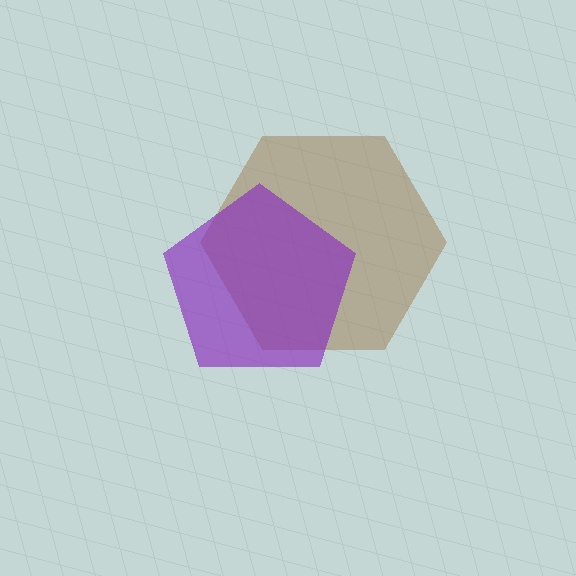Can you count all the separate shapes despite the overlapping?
Yes, there are 2 separate shapes.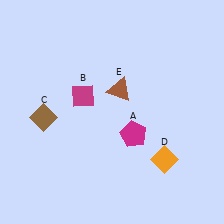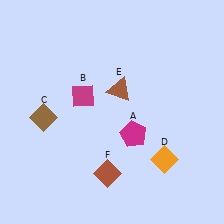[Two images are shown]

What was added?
A brown diamond (F) was added in Image 2.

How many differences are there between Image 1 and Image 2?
There is 1 difference between the two images.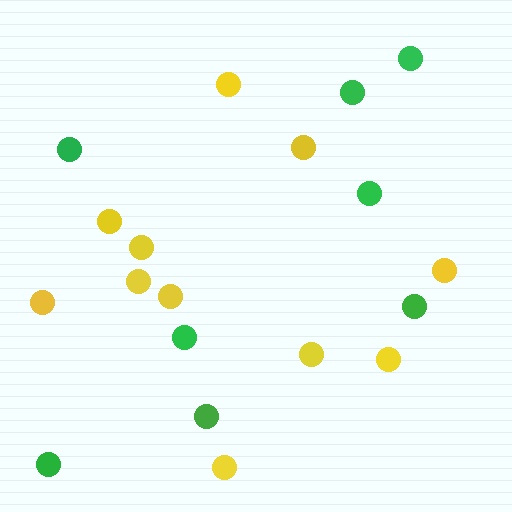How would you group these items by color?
There are 2 groups: one group of green circles (8) and one group of yellow circles (11).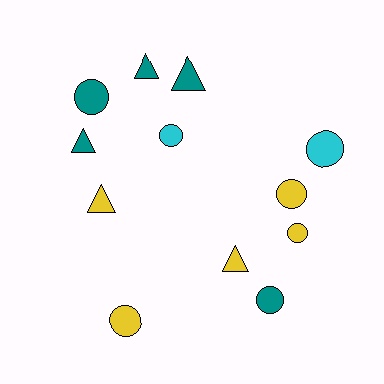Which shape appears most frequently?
Circle, with 7 objects.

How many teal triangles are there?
There are 3 teal triangles.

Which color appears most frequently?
Teal, with 5 objects.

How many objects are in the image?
There are 12 objects.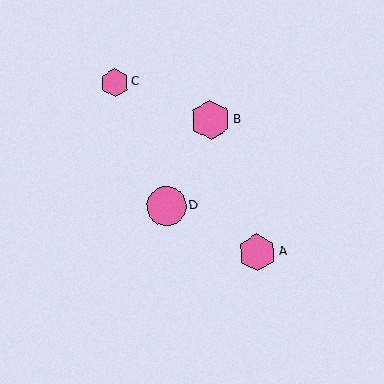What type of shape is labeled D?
Shape D is a pink circle.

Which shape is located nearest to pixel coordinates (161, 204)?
The pink circle (labeled D) at (166, 206) is nearest to that location.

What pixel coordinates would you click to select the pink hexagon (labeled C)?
Click at (115, 82) to select the pink hexagon C.